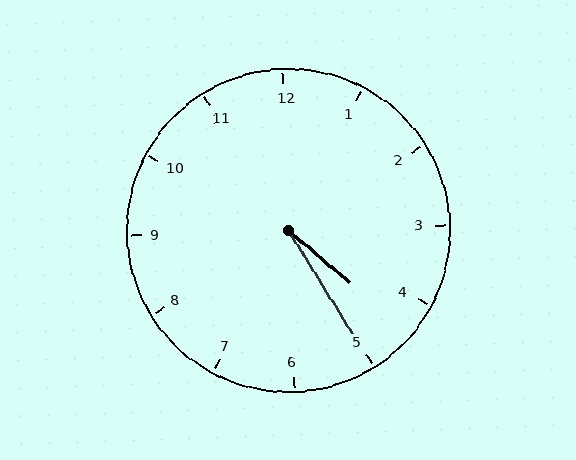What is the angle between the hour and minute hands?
Approximately 18 degrees.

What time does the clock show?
4:25.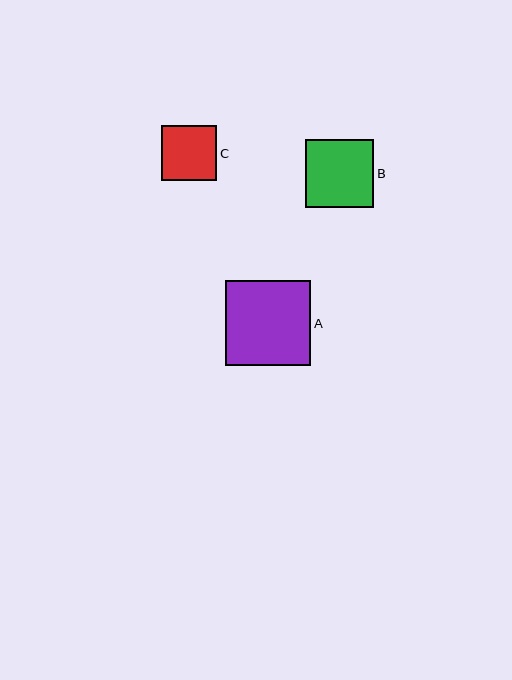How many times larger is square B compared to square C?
Square B is approximately 1.2 times the size of square C.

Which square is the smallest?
Square C is the smallest with a size of approximately 56 pixels.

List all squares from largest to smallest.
From largest to smallest: A, B, C.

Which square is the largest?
Square A is the largest with a size of approximately 85 pixels.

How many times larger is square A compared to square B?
Square A is approximately 1.2 times the size of square B.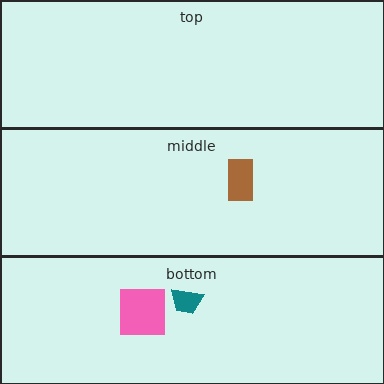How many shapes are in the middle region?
1.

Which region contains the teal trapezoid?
The bottom region.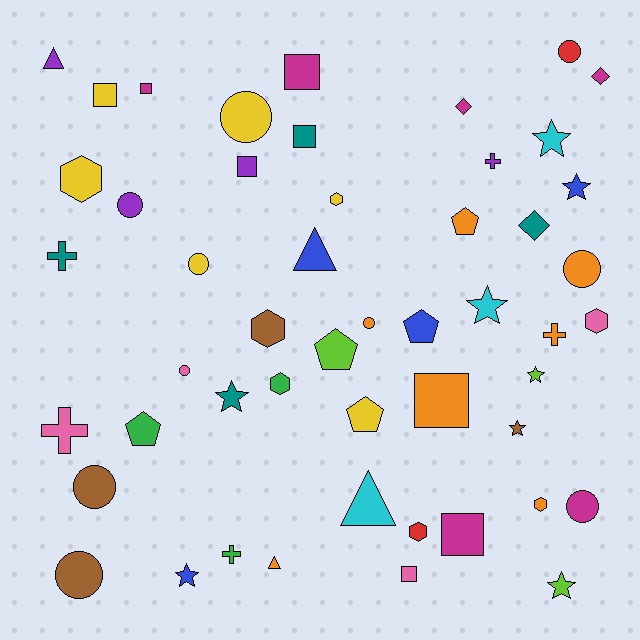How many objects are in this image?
There are 50 objects.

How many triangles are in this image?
There are 4 triangles.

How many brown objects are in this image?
There are 4 brown objects.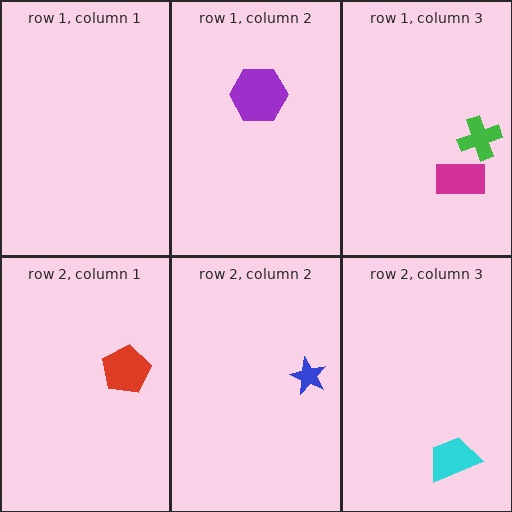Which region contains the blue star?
The row 2, column 2 region.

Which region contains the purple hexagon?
The row 1, column 2 region.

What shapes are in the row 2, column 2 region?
The blue star.